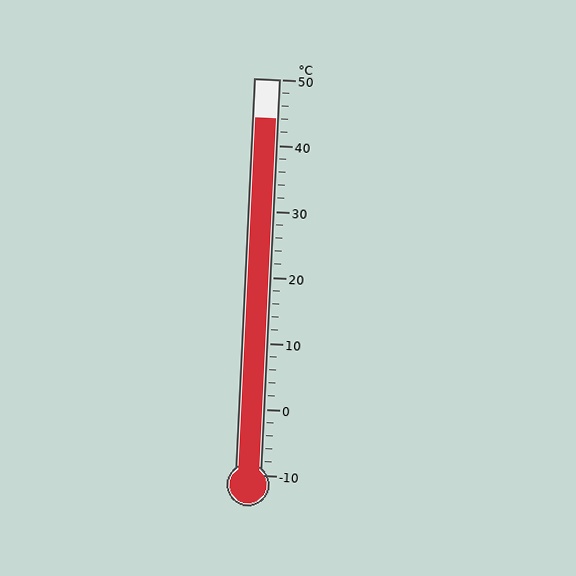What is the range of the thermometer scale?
The thermometer scale ranges from -10°C to 50°C.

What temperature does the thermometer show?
The thermometer shows approximately 44°C.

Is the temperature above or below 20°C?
The temperature is above 20°C.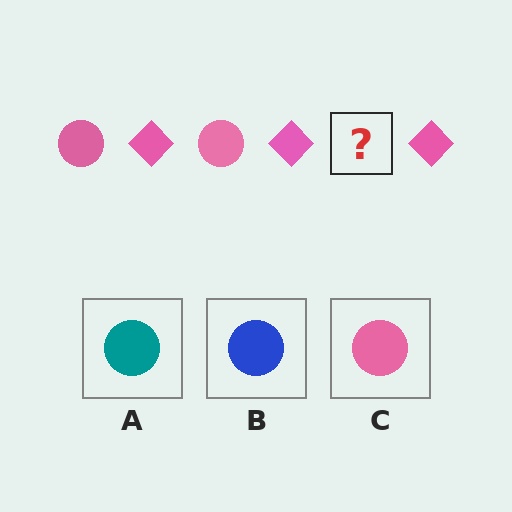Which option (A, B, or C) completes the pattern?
C.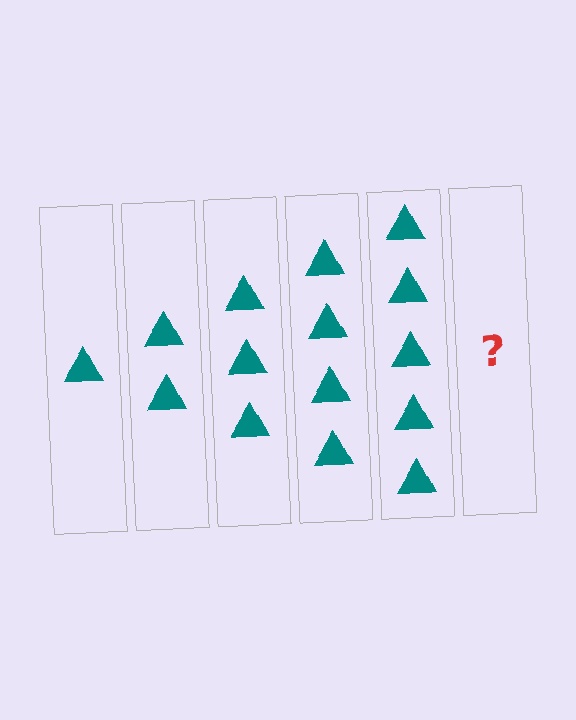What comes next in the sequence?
The next element should be 6 triangles.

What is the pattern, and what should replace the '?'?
The pattern is that each step adds one more triangle. The '?' should be 6 triangles.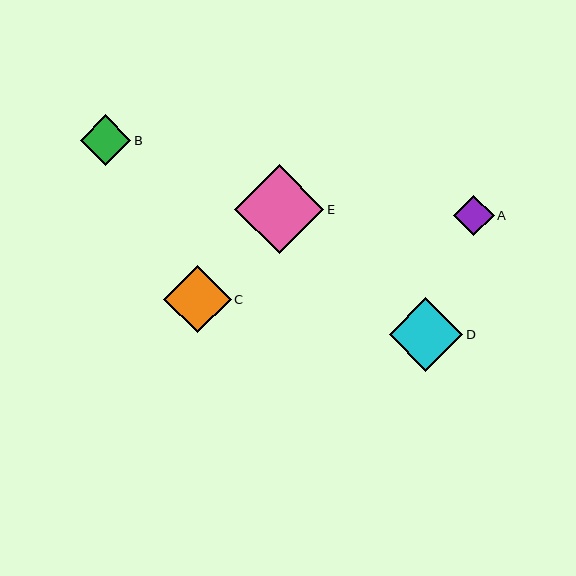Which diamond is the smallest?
Diamond A is the smallest with a size of approximately 40 pixels.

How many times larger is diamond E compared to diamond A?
Diamond E is approximately 2.2 times the size of diamond A.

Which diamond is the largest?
Diamond E is the largest with a size of approximately 89 pixels.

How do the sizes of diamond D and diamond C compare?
Diamond D and diamond C are approximately the same size.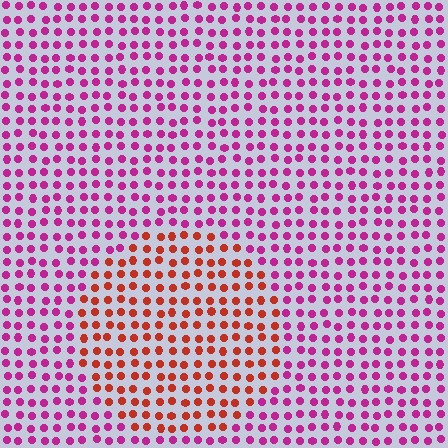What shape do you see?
I see a circle.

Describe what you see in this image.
The image is filled with small magenta elements in a uniform arrangement. A circle-shaped region is visible where the elements are tinted to a slightly different hue, forming a subtle color boundary.